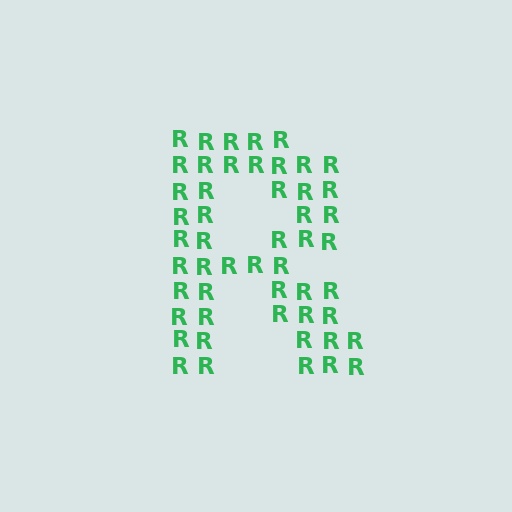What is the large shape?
The large shape is the letter R.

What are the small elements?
The small elements are letter R's.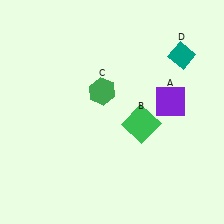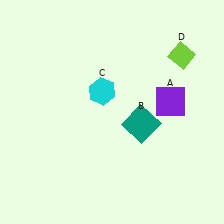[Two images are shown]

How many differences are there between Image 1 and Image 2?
There are 3 differences between the two images.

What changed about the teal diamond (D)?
In Image 1, D is teal. In Image 2, it changed to lime.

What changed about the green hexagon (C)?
In Image 1, C is green. In Image 2, it changed to cyan.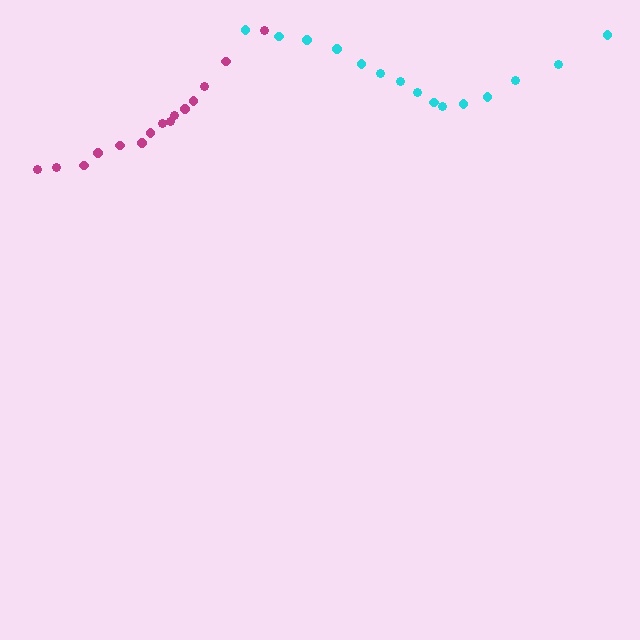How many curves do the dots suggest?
There are 2 distinct paths.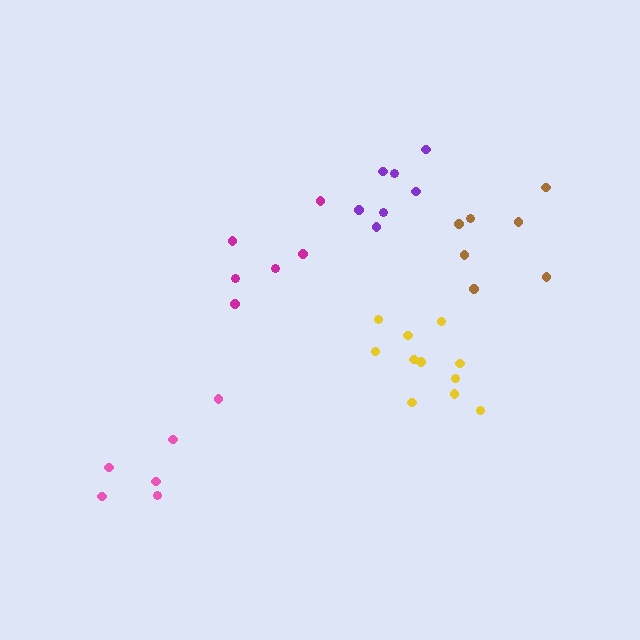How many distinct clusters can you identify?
There are 5 distinct clusters.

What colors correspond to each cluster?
The clusters are colored: pink, magenta, purple, yellow, brown.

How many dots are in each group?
Group 1: 6 dots, Group 2: 6 dots, Group 3: 7 dots, Group 4: 11 dots, Group 5: 7 dots (37 total).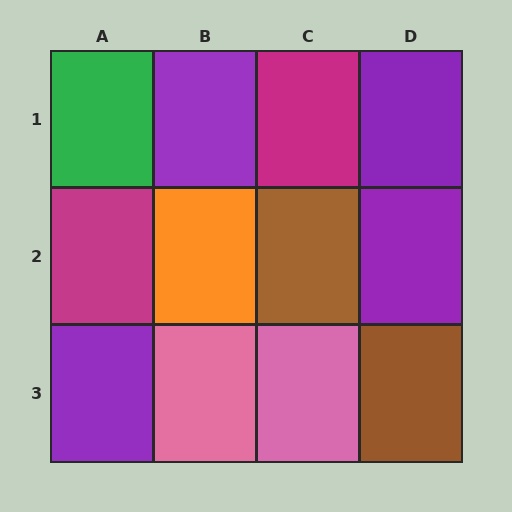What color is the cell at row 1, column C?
Magenta.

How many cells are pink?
2 cells are pink.